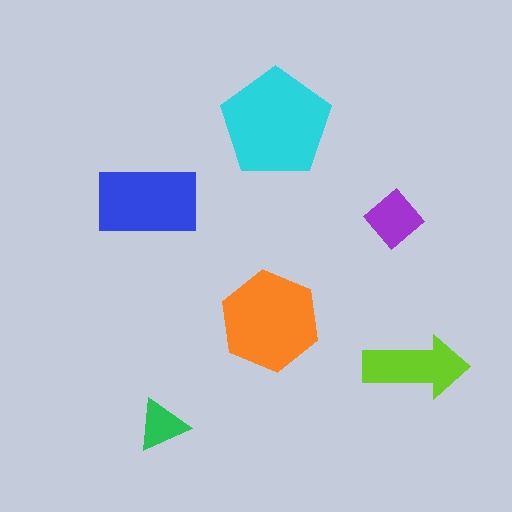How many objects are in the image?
There are 6 objects in the image.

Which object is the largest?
The cyan pentagon.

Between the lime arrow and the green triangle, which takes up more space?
The lime arrow.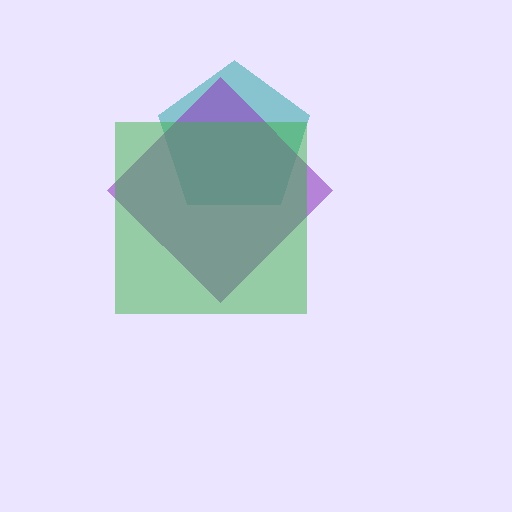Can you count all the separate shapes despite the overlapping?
Yes, there are 3 separate shapes.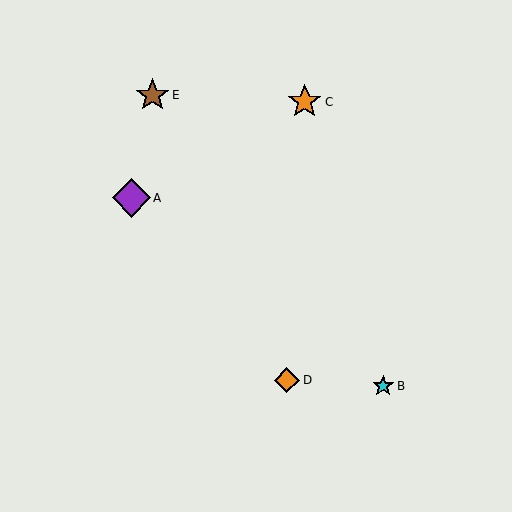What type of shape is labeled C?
Shape C is an orange star.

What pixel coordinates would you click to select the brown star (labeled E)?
Click at (153, 95) to select the brown star E.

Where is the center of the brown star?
The center of the brown star is at (153, 95).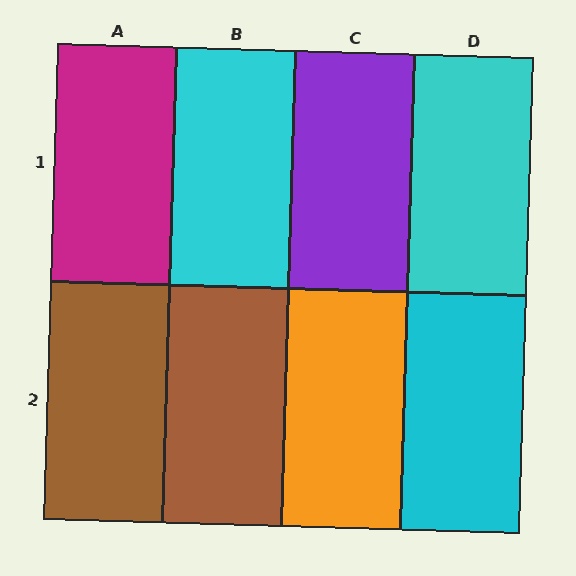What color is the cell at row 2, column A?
Brown.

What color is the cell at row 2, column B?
Brown.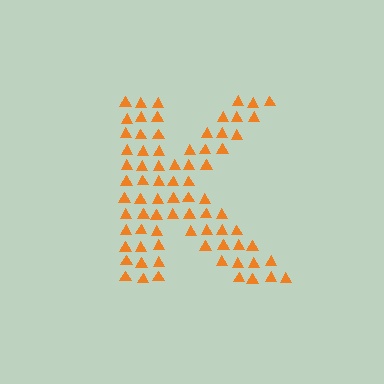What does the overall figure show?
The overall figure shows the letter K.